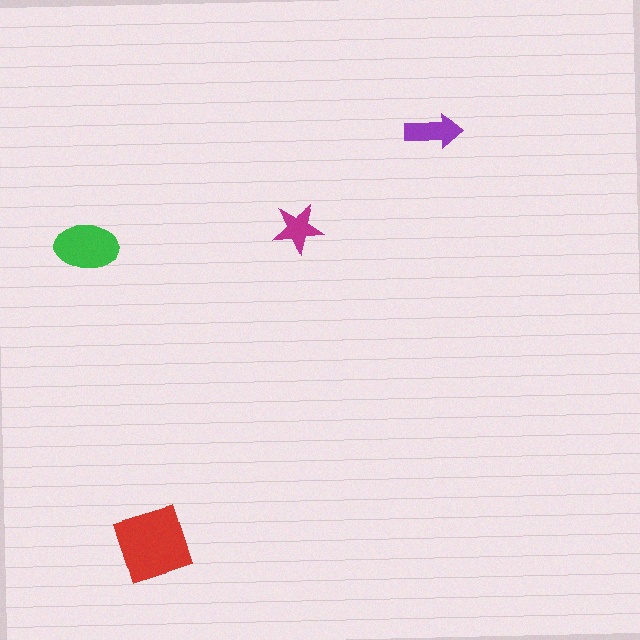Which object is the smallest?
The magenta star.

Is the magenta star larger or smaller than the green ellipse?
Smaller.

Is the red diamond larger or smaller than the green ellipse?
Larger.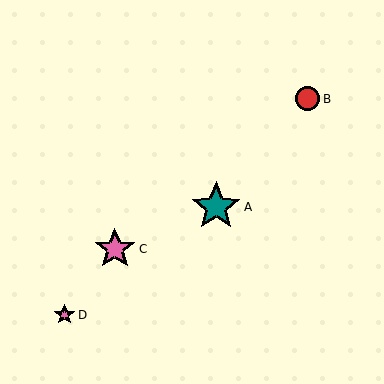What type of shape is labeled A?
Shape A is a teal star.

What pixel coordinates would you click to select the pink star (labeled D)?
Click at (64, 315) to select the pink star D.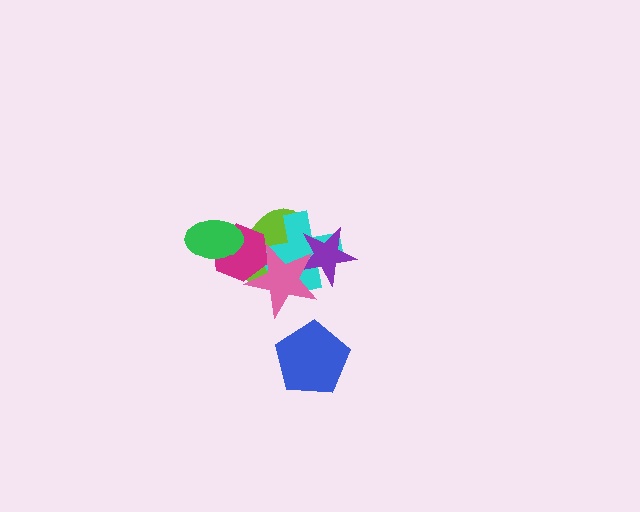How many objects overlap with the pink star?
4 objects overlap with the pink star.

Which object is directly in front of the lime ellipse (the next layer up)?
The cyan cross is directly in front of the lime ellipse.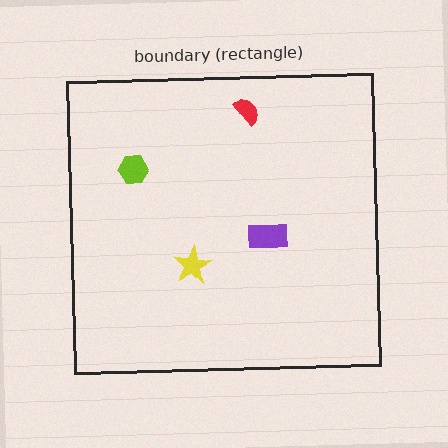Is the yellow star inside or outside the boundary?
Inside.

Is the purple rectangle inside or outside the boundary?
Inside.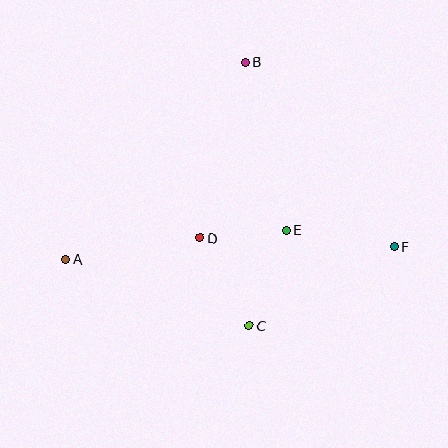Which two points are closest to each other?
Points D and E are closest to each other.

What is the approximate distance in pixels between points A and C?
The distance between A and C is approximately 195 pixels.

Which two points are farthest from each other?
Points A and F are farthest from each other.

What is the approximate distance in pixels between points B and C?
The distance between B and C is approximately 263 pixels.